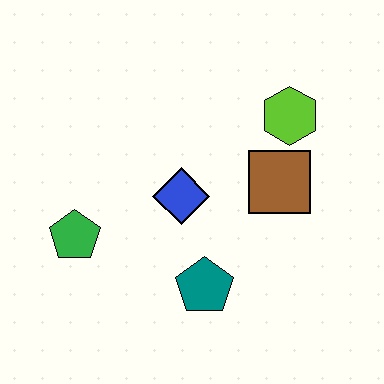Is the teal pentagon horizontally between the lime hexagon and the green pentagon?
Yes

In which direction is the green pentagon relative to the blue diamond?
The green pentagon is to the left of the blue diamond.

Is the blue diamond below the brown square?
Yes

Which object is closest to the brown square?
The lime hexagon is closest to the brown square.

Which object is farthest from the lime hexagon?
The green pentagon is farthest from the lime hexagon.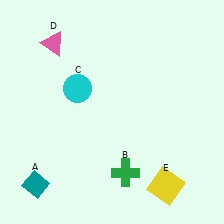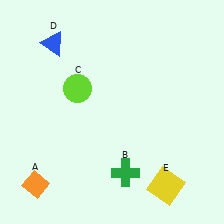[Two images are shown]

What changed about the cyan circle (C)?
In Image 1, C is cyan. In Image 2, it changed to lime.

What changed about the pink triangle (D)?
In Image 1, D is pink. In Image 2, it changed to blue.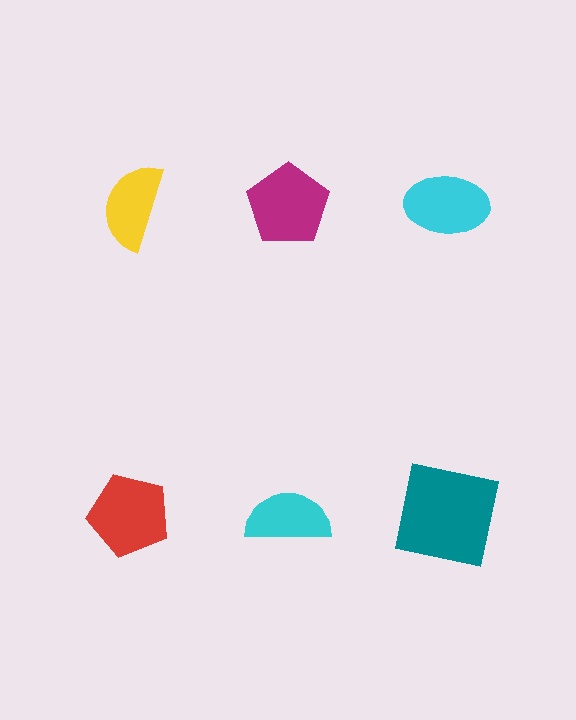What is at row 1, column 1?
A yellow semicircle.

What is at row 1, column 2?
A magenta pentagon.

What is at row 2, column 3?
A teal square.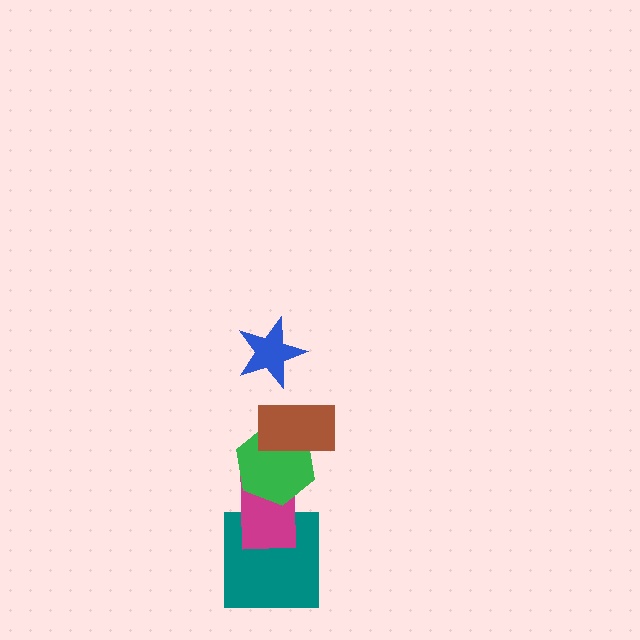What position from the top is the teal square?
The teal square is 5th from the top.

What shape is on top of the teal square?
The magenta rectangle is on top of the teal square.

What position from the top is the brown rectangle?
The brown rectangle is 2nd from the top.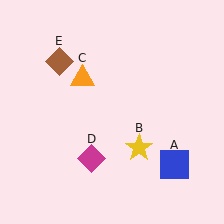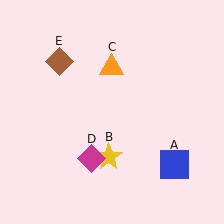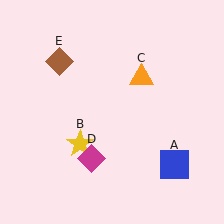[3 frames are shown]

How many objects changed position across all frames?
2 objects changed position: yellow star (object B), orange triangle (object C).